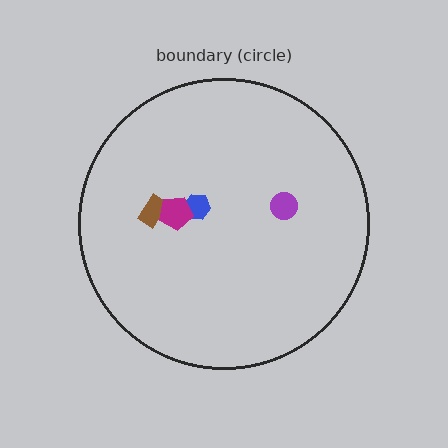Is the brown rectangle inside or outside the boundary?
Inside.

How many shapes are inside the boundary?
4 inside, 0 outside.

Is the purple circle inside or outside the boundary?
Inside.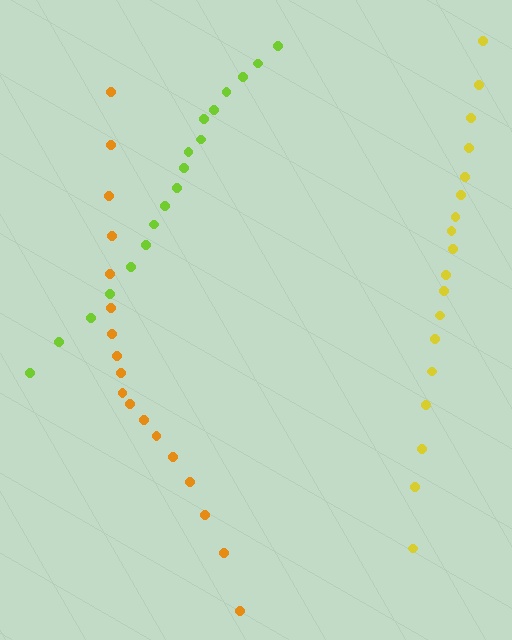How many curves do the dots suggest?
There are 3 distinct paths.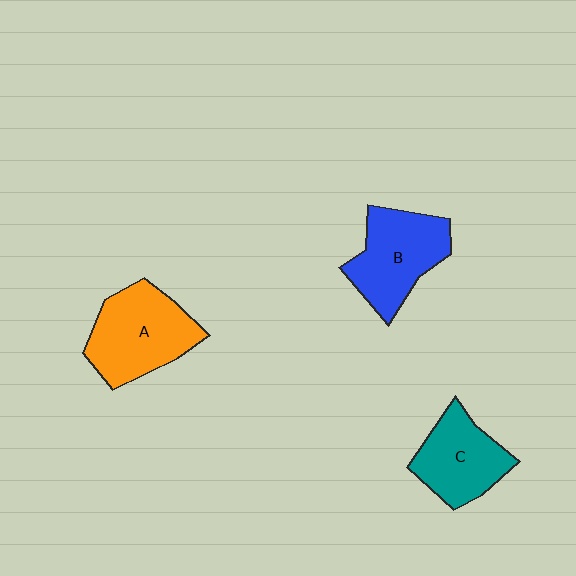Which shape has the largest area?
Shape A (orange).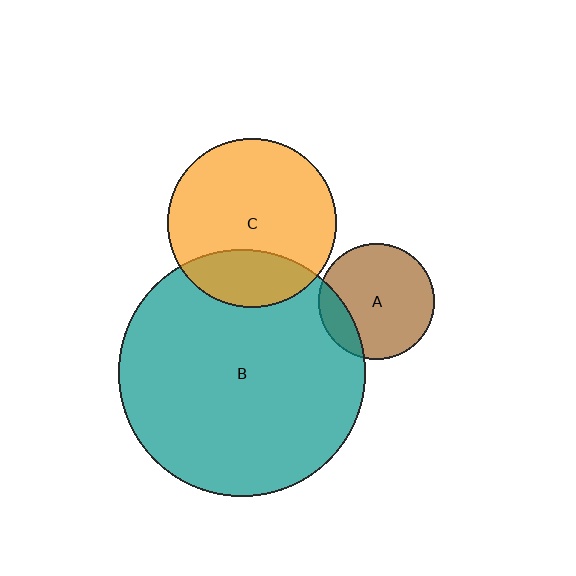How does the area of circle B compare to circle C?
Approximately 2.1 times.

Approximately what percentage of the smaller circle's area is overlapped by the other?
Approximately 15%.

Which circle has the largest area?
Circle B (teal).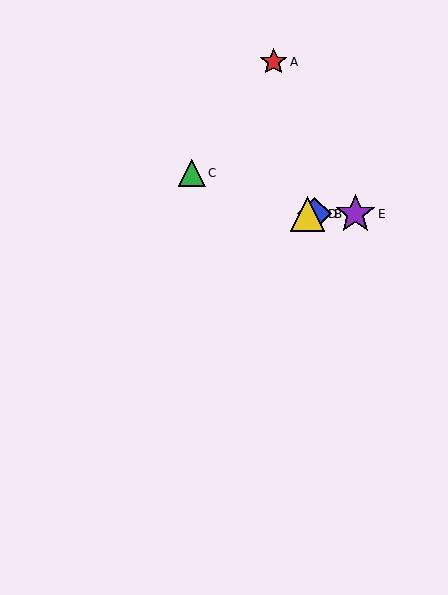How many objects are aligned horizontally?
3 objects (B, D, E) are aligned horizontally.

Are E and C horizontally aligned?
No, E is at y≈214 and C is at y≈173.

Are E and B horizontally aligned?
Yes, both are at y≈214.